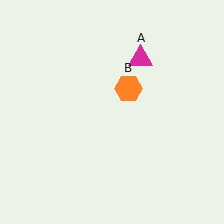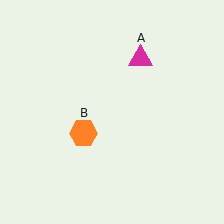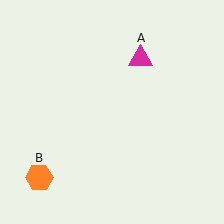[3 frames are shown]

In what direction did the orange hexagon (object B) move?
The orange hexagon (object B) moved down and to the left.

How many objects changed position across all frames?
1 object changed position: orange hexagon (object B).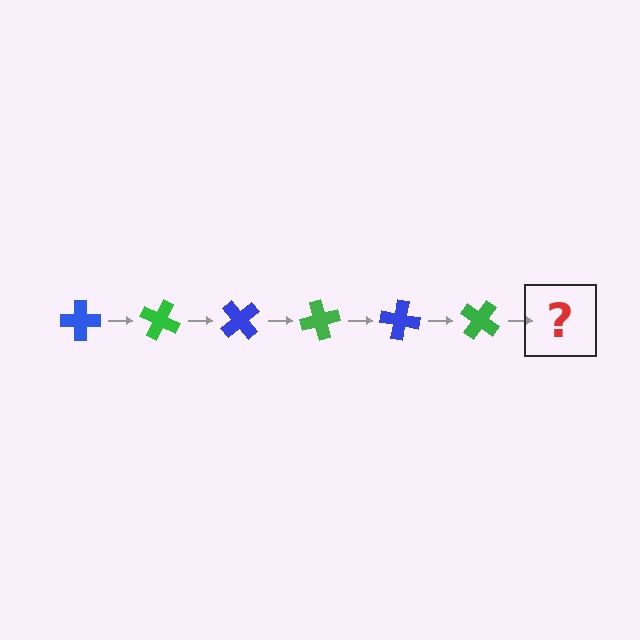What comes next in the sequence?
The next element should be a blue cross, rotated 150 degrees from the start.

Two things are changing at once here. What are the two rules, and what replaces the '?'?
The two rules are that it rotates 25 degrees each step and the color cycles through blue and green. The '?' should be a blue cross, rotated 150 degrees from the start.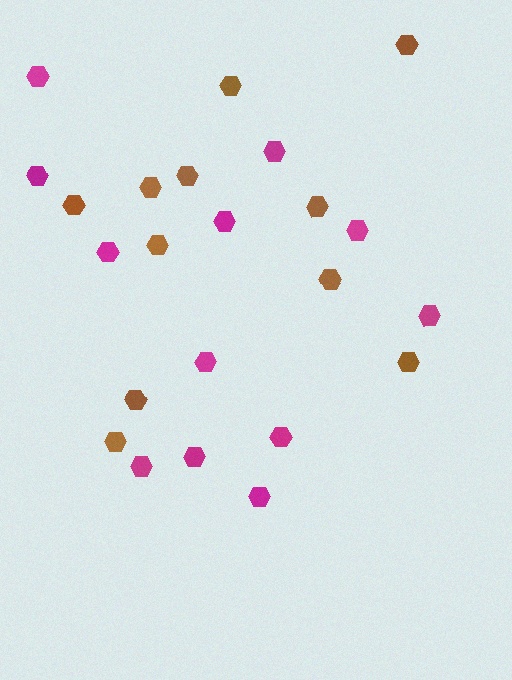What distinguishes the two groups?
There are 2 groups: one group of magenta hexagons (12) and one group of brown hexagons (11).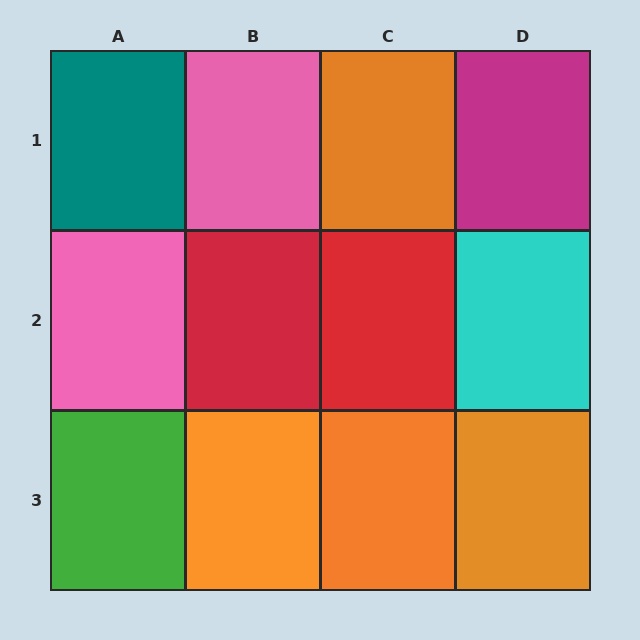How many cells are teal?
1 cell is teal.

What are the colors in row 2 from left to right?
Pink, red, red, cyan.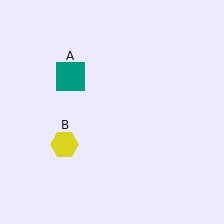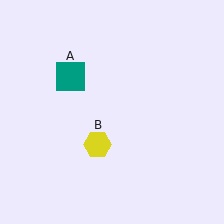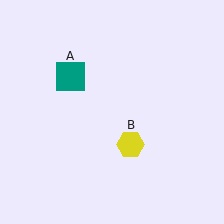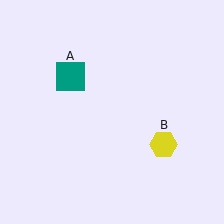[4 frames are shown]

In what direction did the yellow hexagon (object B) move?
The yellow hexagon (object B) moved right.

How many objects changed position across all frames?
1 object changed position: yellow hexagon (object B).